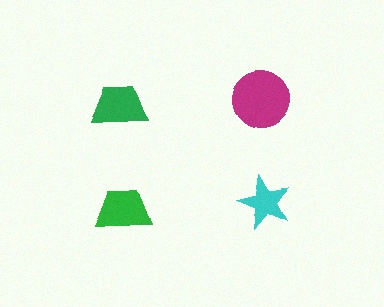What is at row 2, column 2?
A cyan star.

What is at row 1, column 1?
A green trapezoid.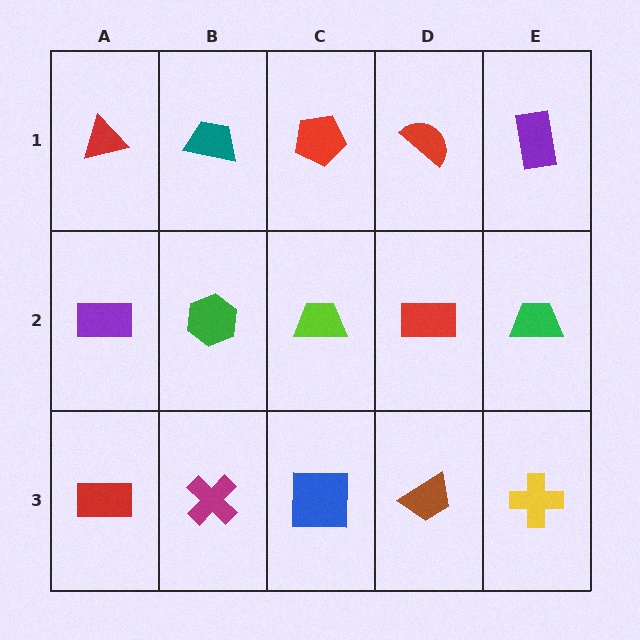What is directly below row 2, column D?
A brown trapezoid.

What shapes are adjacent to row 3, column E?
A green trapezoid (row 2, column E), a brown trapezoid (row 3, column D).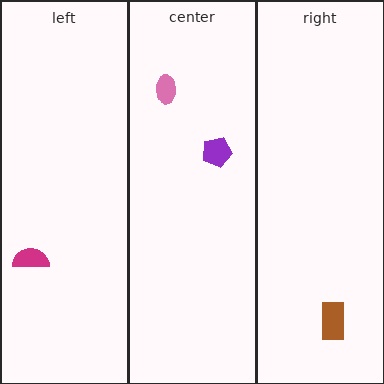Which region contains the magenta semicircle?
The left region.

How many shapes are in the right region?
1.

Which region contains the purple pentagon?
The center region.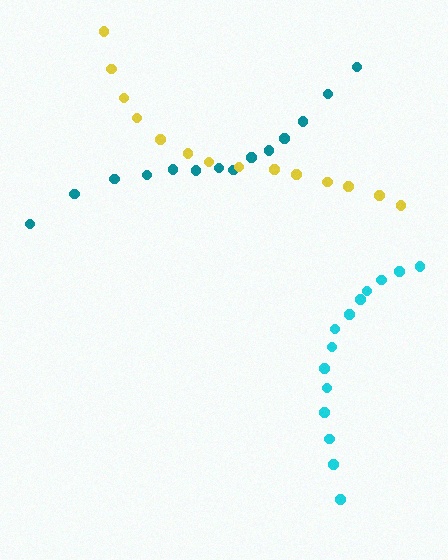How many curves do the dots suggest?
There are 3 distinct paths.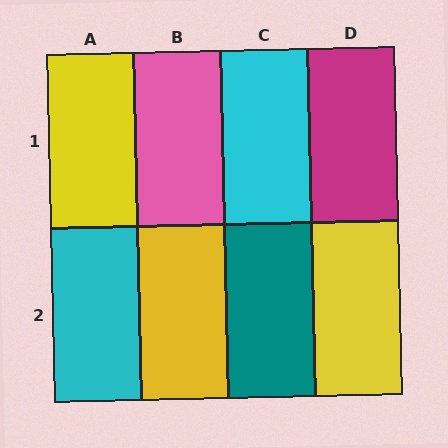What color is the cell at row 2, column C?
Teal.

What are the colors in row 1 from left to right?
Yellow, pink, cyan, magenta.